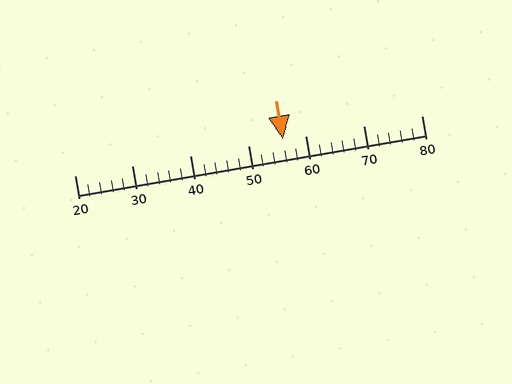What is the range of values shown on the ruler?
The ruler shows values from 20 to 80.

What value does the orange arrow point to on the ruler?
The orange arrow points to approximately 56.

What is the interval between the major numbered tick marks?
The major tick marks are spaced 10 units apart.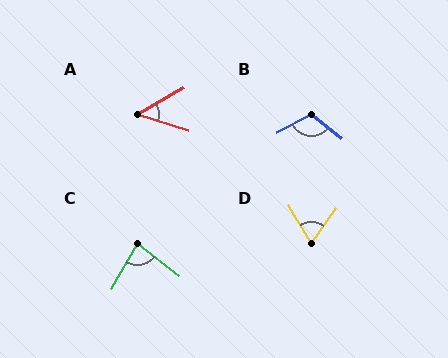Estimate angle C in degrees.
Approximately 82 degrees.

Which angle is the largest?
B, at approximately 115 degrees.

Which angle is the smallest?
A, at approximately 47 degrees.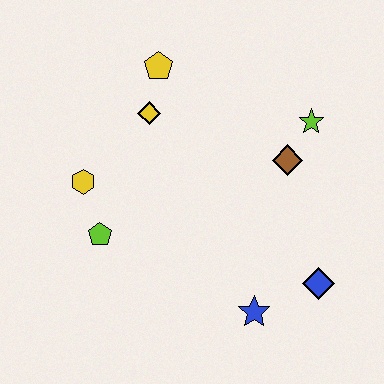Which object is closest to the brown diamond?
The lime star is closest to the brown diamond.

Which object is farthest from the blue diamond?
The yellow pentagon is farthest from the blue diamond.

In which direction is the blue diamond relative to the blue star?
The blue diamond is to the right of the blue star.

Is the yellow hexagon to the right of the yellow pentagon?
No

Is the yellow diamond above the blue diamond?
Yes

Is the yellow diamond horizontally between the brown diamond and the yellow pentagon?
No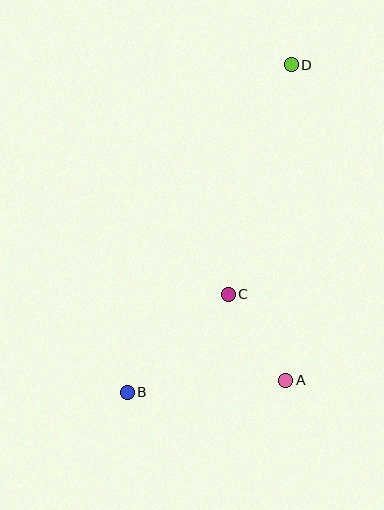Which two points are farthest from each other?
Points B and D are farthest from each other.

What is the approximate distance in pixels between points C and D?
The distance between C and D is approximately 238 pixels.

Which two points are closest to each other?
Points A and C are closest to each other.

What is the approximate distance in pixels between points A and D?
The distance between A and D is approximately 315 pixels.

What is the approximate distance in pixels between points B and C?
The distance between B and C is approximately 141 pixels.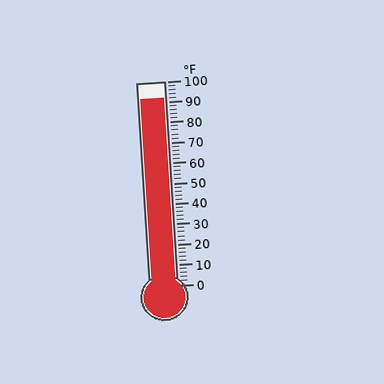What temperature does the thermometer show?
The thermometer shows approximately 92°F.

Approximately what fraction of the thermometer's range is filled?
The thermometer is filled to approximately 90% of its range.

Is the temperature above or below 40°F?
The temperature is above 40°F.